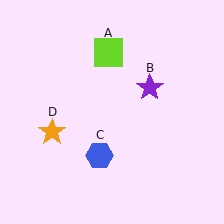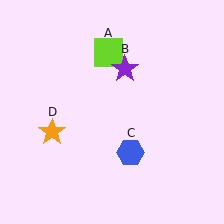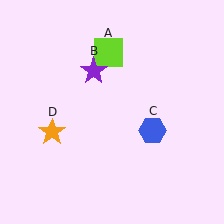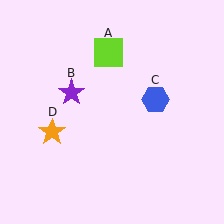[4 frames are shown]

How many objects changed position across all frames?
2 objects changed position: purple star (object B), blue hexagon (object C).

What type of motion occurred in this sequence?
The purple star (object B), blue hexagon (object C) rotated counterclockwise around the center of the scene.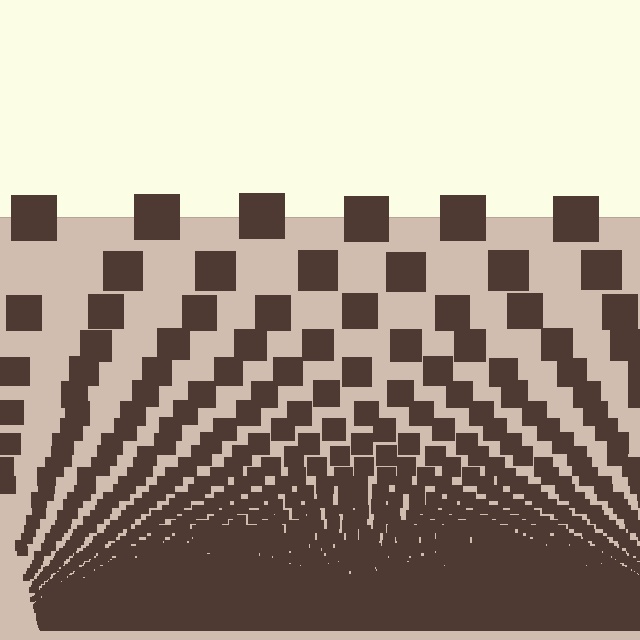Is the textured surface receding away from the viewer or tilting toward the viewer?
The surface appears to tilt toward the viewer. Texture elements get larger and sparser toward the top.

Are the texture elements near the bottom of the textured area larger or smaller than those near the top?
Smaller. The gradient is inverted — elements near the bottom are smaller and denser.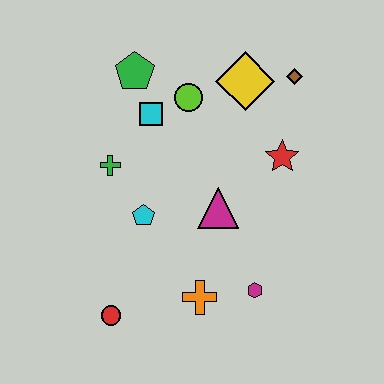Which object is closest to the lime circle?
The cyan square is closest to the lime circle.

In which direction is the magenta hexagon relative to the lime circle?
The magenta hexagon is below the lime circle.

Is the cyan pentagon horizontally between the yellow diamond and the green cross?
Yes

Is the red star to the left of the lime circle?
No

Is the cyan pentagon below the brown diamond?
Yes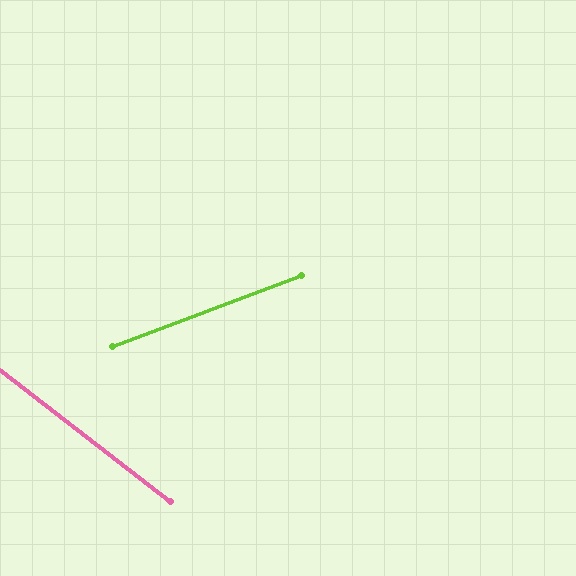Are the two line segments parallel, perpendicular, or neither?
Neither parallel nor perpendicular — they differ by about 58°.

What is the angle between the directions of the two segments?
Approximately 58 degrees.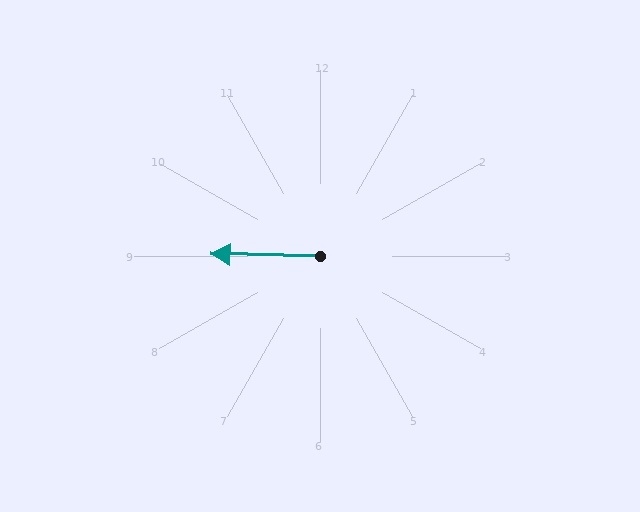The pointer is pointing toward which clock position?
Roughly 9 o'clock.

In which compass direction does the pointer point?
West.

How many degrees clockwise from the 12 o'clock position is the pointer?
Approximately 271 degrees.